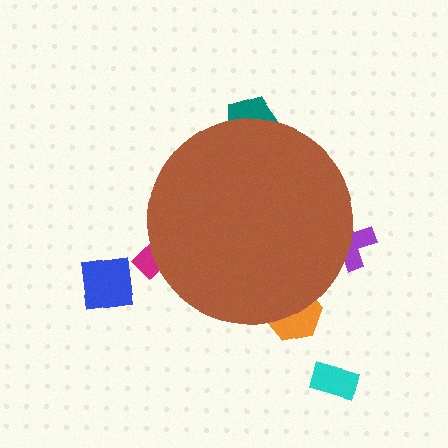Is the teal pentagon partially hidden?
Yes, the teal pentagon is partially hidden behind the brown circle.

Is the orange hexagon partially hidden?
Yes, the orange hexagon is partially hidden behind the brown circle.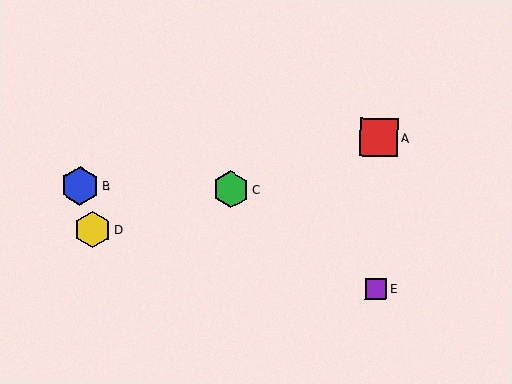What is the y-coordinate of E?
Object E is at y≈289.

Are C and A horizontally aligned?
No, C is at y≈189 and A is at y≈138.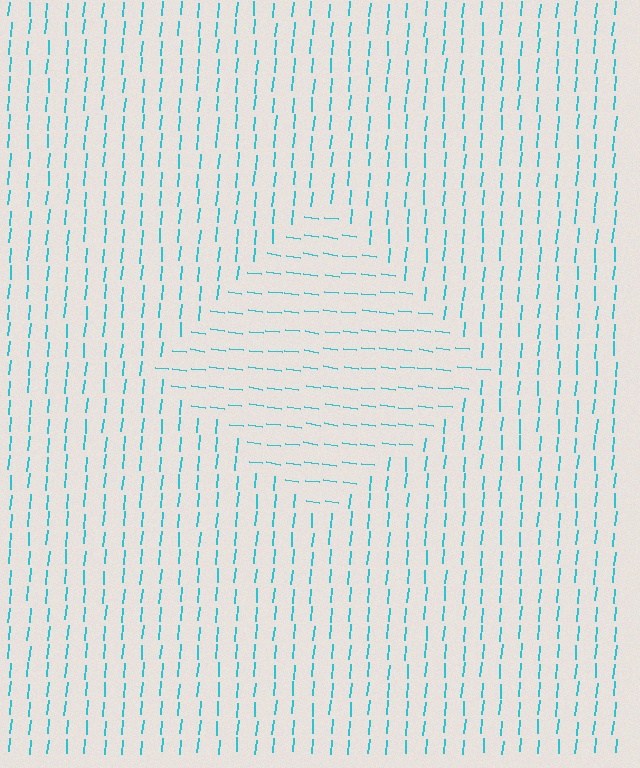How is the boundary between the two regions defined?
The boundary is defined purely by a change in line orientation (approximately 88 degrees difference). All lines are the same color and thickness.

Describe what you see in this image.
The image is filled with small cyan line segments. A diamond region in the image has lines oriented differently from the surrounding lines, creating a visible texture boundary.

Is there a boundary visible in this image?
Yes, there is a texture boundary formed by a change in line orientation.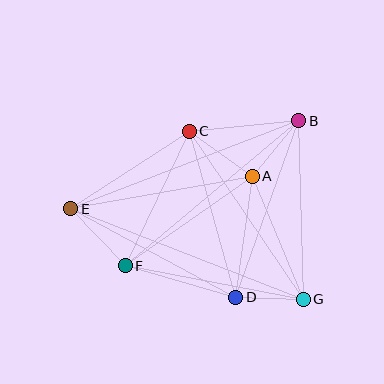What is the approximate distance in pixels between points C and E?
The distance between C and E is approximately 142 pixels.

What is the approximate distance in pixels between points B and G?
The distance between B and G is approximately 179 pixels.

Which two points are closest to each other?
Points D and G are closest to each other.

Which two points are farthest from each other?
Points E and G are farthest from each other.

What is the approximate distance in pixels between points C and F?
The distance between C and F is approximately 149 pixels.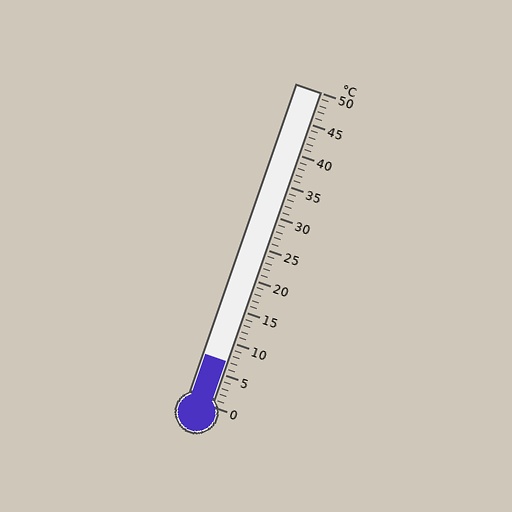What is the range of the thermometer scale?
The thermometer scale ranges from 0°C to 50°C.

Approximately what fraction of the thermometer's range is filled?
The thermometer is filled to approximately 15% of its range.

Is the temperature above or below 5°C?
The temperature is above 5°C.